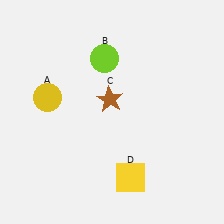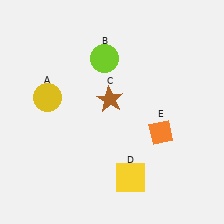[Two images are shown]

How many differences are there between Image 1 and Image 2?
There is 1 difference between the two images.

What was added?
An orange diamond (E) was added in Image 2.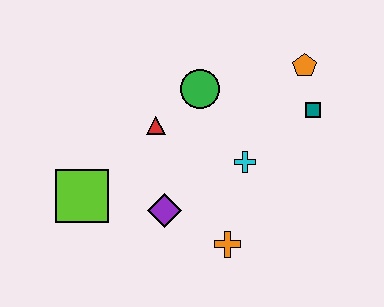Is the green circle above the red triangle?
Yes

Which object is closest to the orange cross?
The purple diamond is closest to the orange cross.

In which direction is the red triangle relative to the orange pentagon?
The red triangle is to the left of the orange pentagon.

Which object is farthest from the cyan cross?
The lime square is farthest from the cyan cross.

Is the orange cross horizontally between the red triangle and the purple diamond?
No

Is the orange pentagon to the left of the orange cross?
No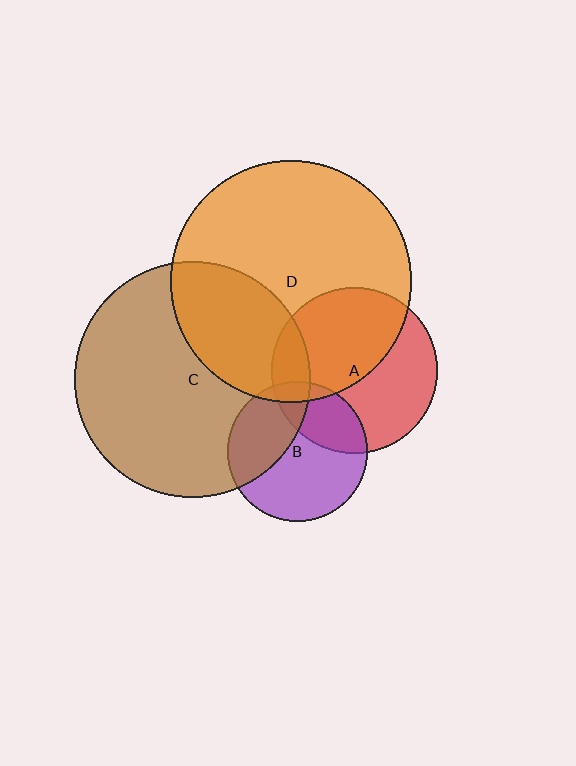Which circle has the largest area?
Circle D (orange).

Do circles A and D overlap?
Yes.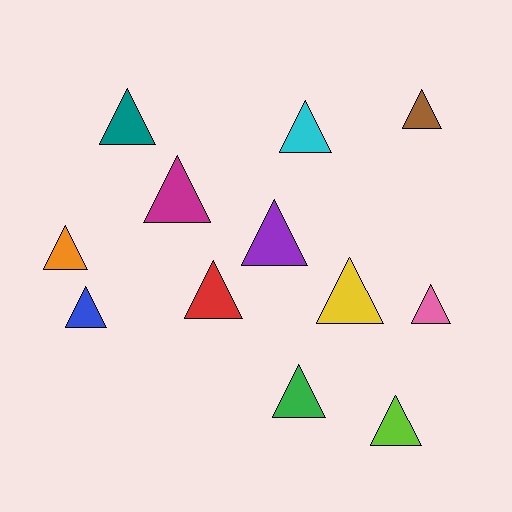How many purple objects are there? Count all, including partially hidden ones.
There is 1 purple object.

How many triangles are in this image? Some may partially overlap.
There are 12 triangles.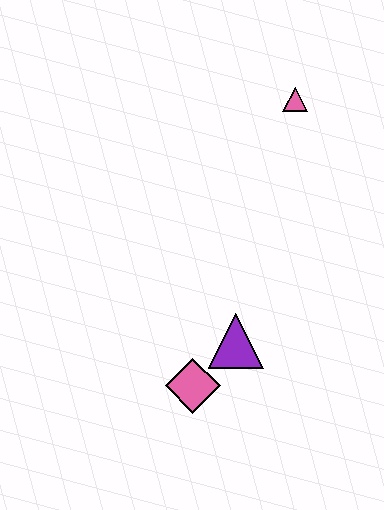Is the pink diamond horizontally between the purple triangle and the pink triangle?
No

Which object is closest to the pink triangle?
The purple triangle is closest to the pink triangle.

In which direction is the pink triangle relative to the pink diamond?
The pink triangle is above the pink diamond.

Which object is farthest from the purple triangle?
The pink triangle is farthest from the purple triangle.